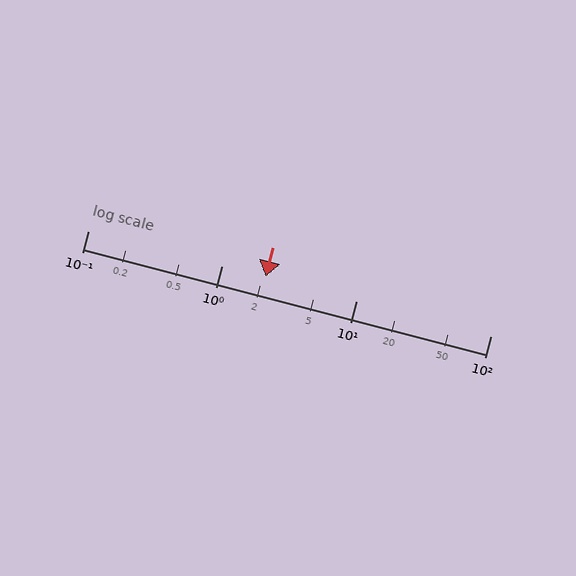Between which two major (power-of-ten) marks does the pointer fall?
The pointer is between 1 and 10.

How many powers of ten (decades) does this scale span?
The scale spans 3 decades, from 0.1 to 100.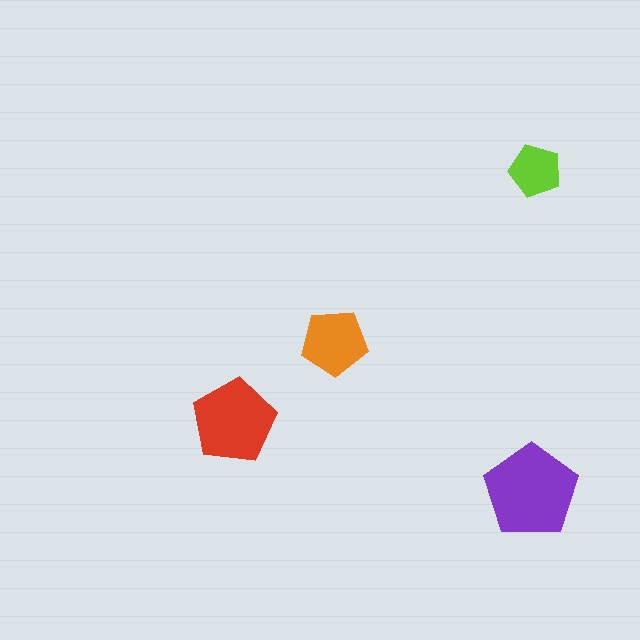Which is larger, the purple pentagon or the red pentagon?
The purple one.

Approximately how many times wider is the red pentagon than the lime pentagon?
About 1.5 times wider.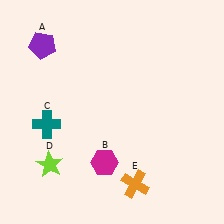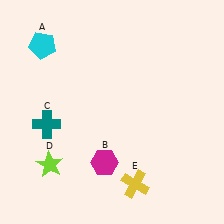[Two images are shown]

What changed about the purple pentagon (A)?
In Image 1, A is purple. In Image 2, it changed to cyan.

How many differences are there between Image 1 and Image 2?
There are 2 differences between the two images.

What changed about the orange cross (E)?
In Image 1, E is orange. In Image 2, it changed to yellow.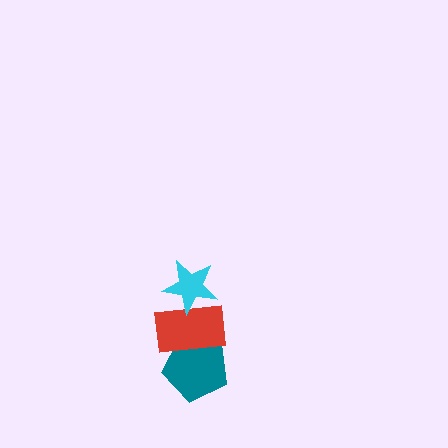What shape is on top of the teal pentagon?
The red rectangle is on top of the teal pentagon.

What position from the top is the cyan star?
The cyan star is 1st from the top.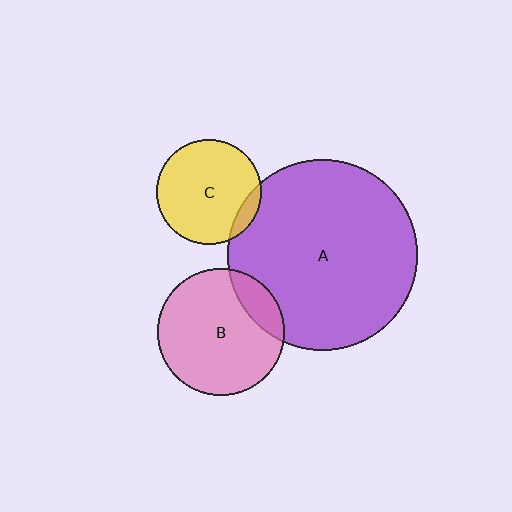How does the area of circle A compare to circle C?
Approximately 3.3 times.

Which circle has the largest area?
Circle A (purple).